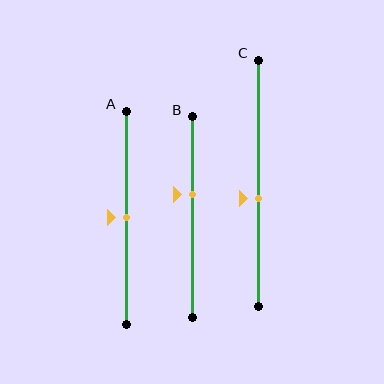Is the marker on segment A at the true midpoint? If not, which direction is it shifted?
Yes, the marker on segment A is at the true midpoint.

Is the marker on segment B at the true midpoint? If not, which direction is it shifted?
No, the marker on segment B is shifted upward by about 11% of the segment length.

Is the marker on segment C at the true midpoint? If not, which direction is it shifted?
No, the marker on segment C is shifted downward by about 6% of the segment length.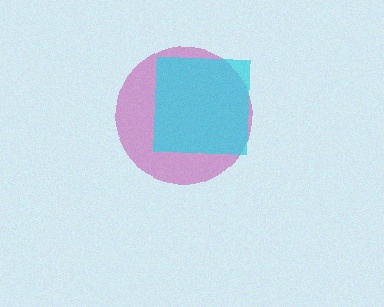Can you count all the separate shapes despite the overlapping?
Yes, there are 2 separate shapes.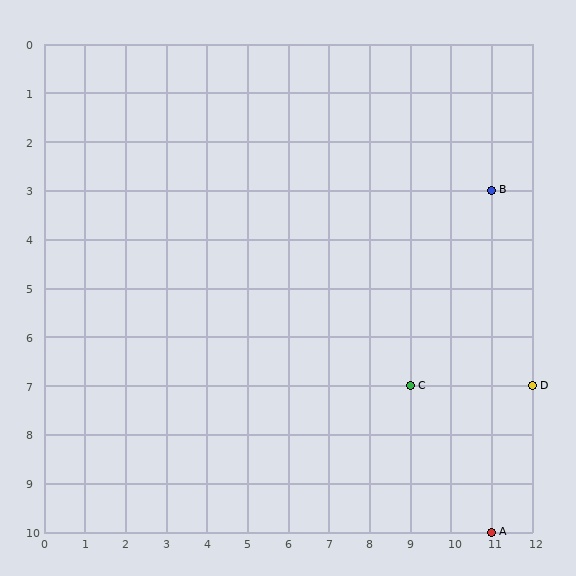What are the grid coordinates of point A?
Point A is at grid coordinates (11, 10).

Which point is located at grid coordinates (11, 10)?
Point A is at (11, 10).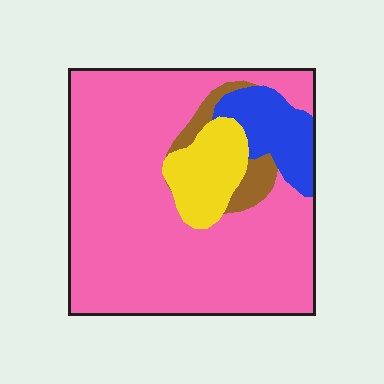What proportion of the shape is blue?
Blue takes up about one tenth (1/10) of the shape.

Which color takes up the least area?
Brown, at roughly 5%.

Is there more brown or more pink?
Pink.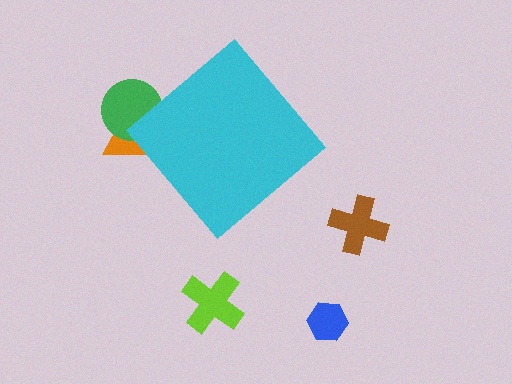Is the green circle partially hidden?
Yes, the green circle is partially hidden behind the cyan diamond.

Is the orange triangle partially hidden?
Yes, the orange triangle is partially hidden behind the cyan diamond.